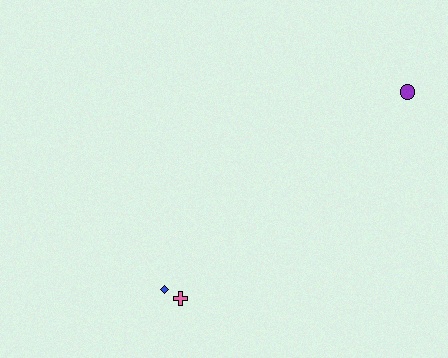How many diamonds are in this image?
There is 1 diamond.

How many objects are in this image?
There are 3 objects.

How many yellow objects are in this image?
There are no yellow objects.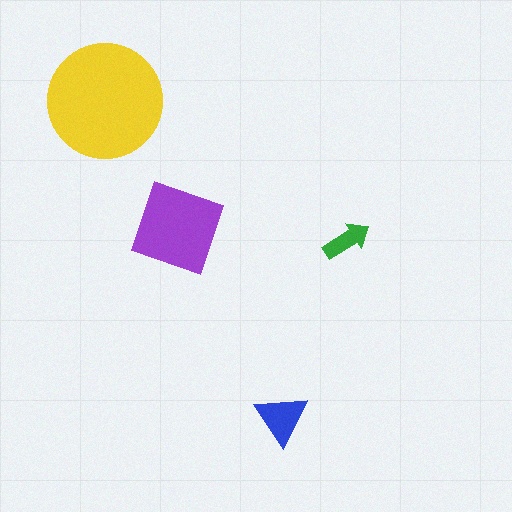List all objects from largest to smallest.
The yellow circle, the purple diamond, the blue triangle, the green arrow.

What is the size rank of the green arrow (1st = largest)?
4th.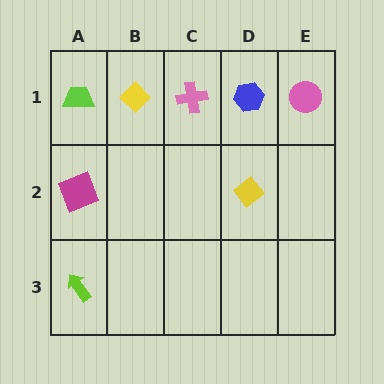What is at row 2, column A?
A magenta square.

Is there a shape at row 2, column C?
No, that cell is empty.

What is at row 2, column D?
A yellow diamond.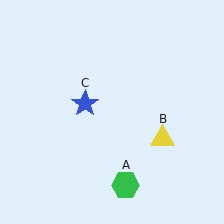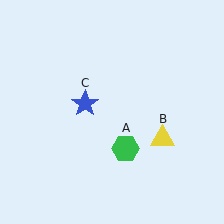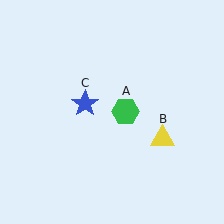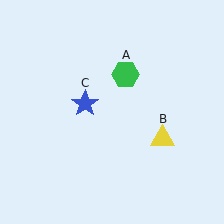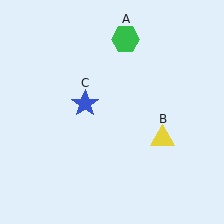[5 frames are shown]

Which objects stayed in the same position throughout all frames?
Yellow triangle (object B) and blue star (object C) remained stationary.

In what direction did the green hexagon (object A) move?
The green hexagon (object A) moved up.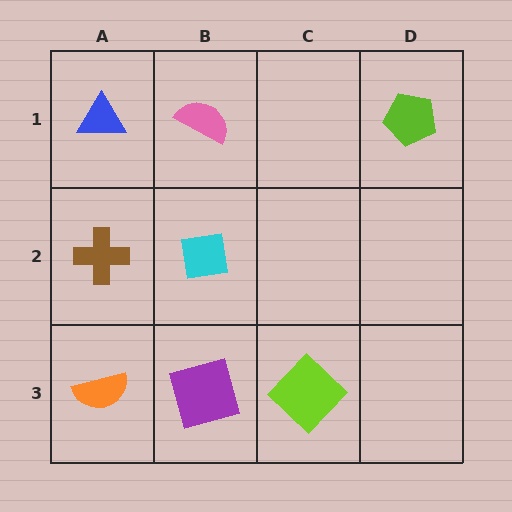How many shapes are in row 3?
3 shapes.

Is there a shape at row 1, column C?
No, that cell is empty.